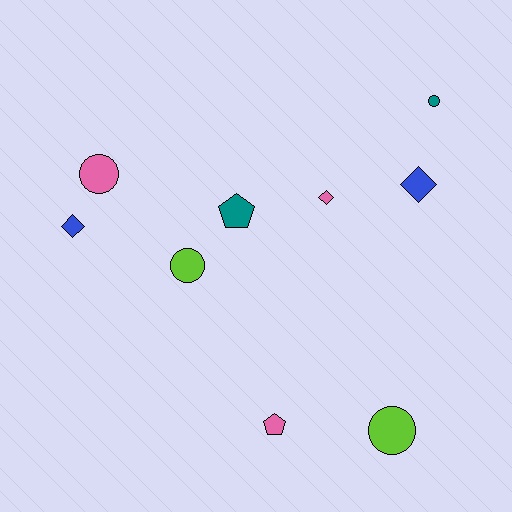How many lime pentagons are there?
There are no lime pentagons.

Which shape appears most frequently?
Circle, with 4 objects.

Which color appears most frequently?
Pink, with 3 objects.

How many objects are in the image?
There are 9 objects.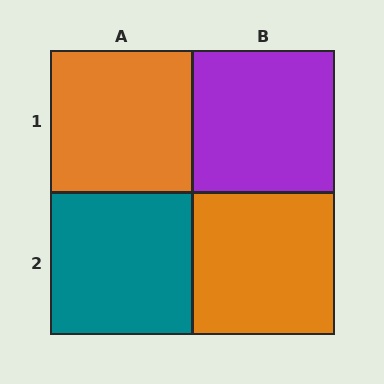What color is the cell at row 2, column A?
Teal.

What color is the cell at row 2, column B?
Orange.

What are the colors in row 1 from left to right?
Orange, purple.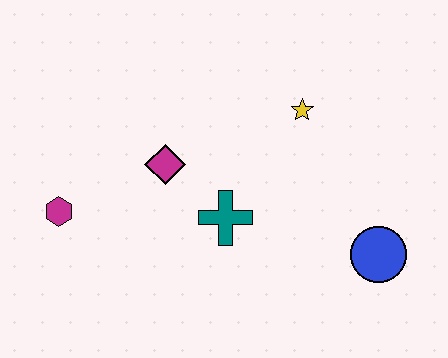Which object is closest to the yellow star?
The teal cross is closest to the yellow star.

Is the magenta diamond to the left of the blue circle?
Yes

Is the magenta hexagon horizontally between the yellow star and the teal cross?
No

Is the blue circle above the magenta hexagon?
No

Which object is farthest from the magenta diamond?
The blue circle is farthest from the magenta diamond.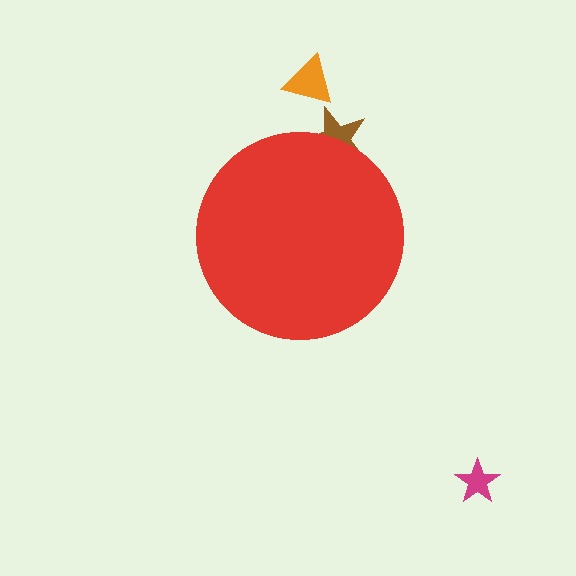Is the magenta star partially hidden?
No, the magenta star is fully visible.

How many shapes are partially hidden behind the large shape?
1 shape is partially hidden.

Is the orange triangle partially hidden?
No, the orange triangle is fully visible.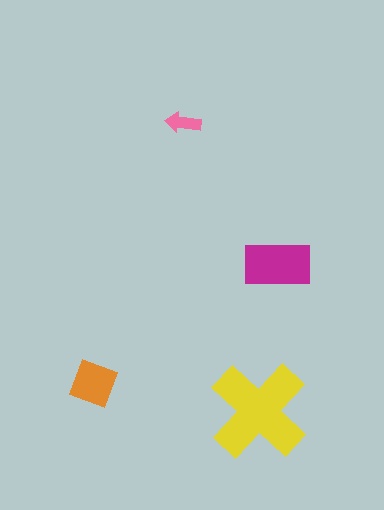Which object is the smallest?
The pink arrow.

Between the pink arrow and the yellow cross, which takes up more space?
The yellow cross.